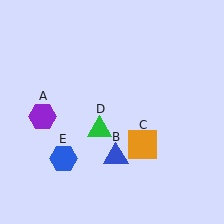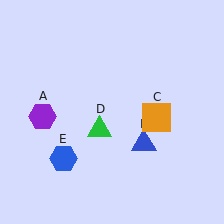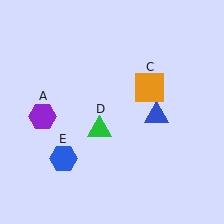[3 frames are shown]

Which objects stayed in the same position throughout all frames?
Purple hexagon (object A) and green triangle (object D) and blue hexagon (object E) remained stationary.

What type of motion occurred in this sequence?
The blue triangle (object B), orange square (object C) rotated counterclockwise around the center of the scene.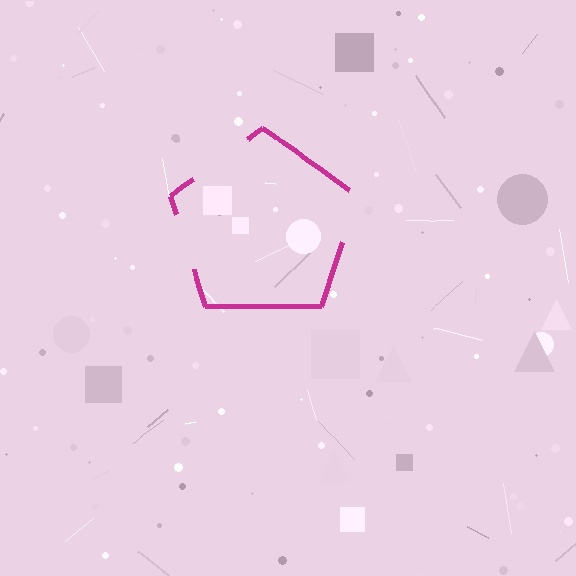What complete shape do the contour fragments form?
The contour fragments form a pentagon.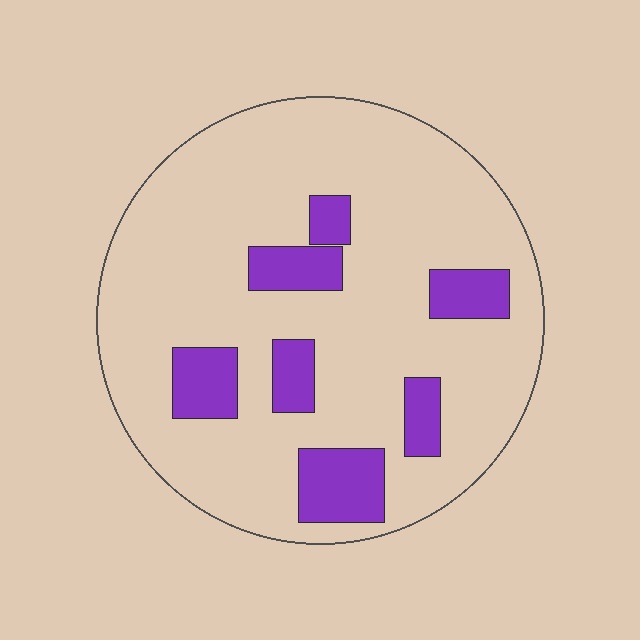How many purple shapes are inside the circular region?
7.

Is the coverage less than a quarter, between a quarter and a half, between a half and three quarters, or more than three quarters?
Less than a quarter.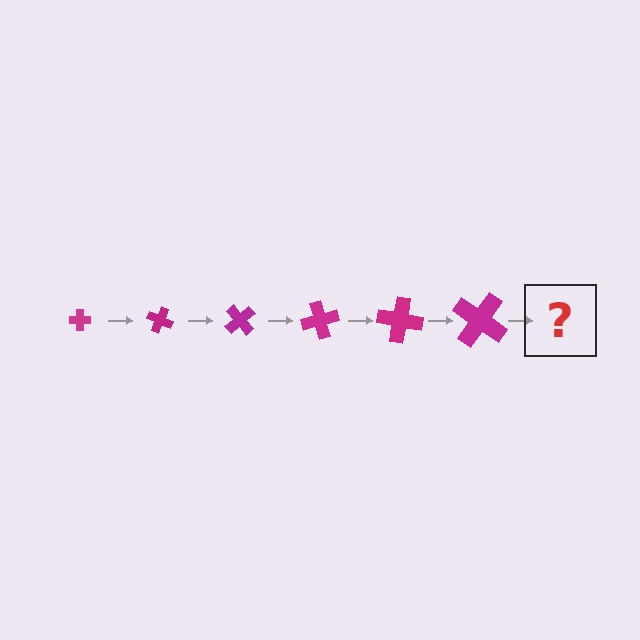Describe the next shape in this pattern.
It should be a cross, larger than the previous one and rotated 150 degrees from the start.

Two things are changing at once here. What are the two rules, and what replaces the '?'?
The two rules are that the cross grows larger each step and it rotates 25 degrees each step. The '?' should be a cross, larger than the previous one and rotated 150 degrees from the start.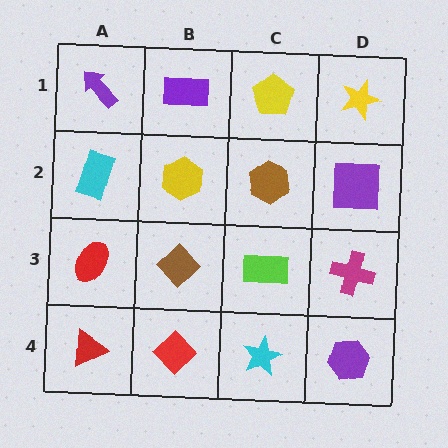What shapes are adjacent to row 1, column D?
A purple square (row 2, column D), a yellow pentagon (row 1, column C).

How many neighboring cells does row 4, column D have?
2.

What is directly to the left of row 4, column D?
A cyan star.